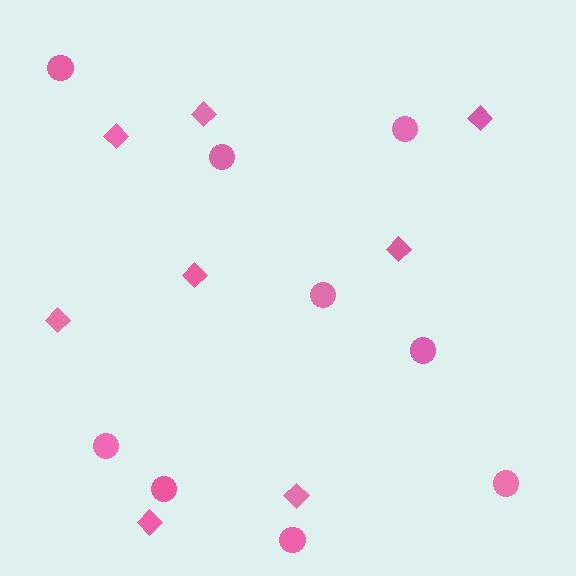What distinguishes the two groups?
There are 2 groups: one group of diamonds (8) and one group of circles (9).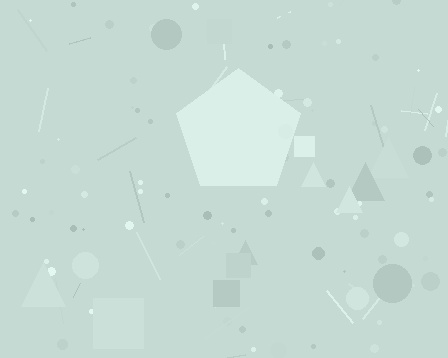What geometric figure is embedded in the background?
A pentagon is embedded in the background.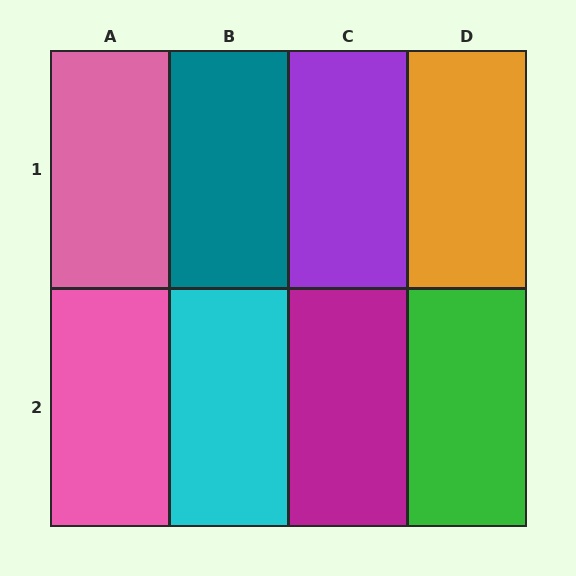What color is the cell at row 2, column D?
Green.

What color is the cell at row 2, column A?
Pink.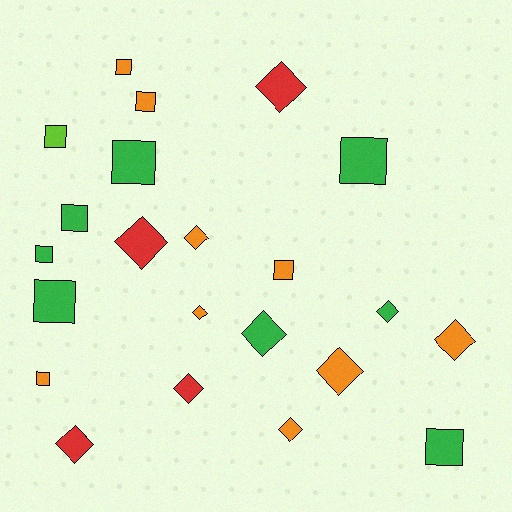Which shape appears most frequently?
Diamond, with 11 objects.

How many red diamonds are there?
There are 4 red diamonds.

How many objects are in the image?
There are 22 objects.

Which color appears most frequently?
Orange, with 9 objects.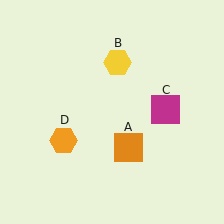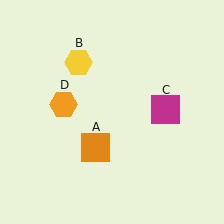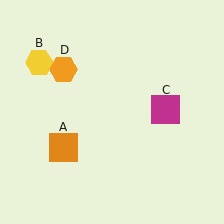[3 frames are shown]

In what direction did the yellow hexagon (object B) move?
The yellow hexagon (object B) moved left.